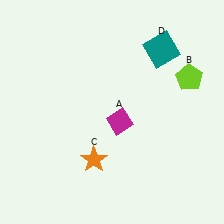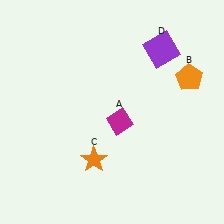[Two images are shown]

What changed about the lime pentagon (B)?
In Image 1, B is lime. In Image 2, it changed to orange.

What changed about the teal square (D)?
In Image 1, D is teal. In Image 2, it changed to purple.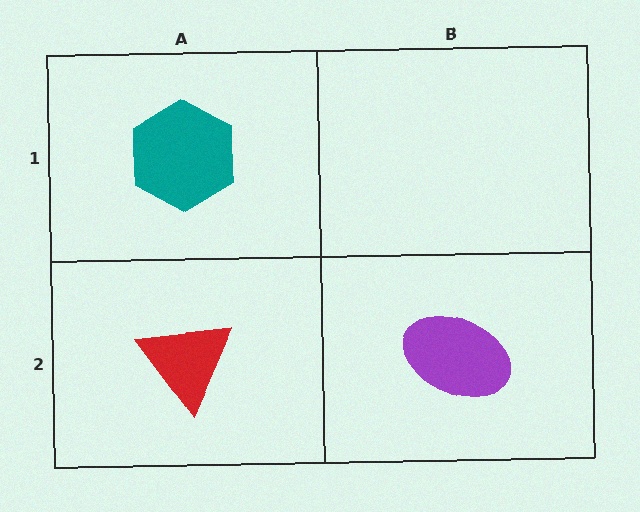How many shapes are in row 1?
1 shape.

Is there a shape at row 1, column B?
No, that cell is empty.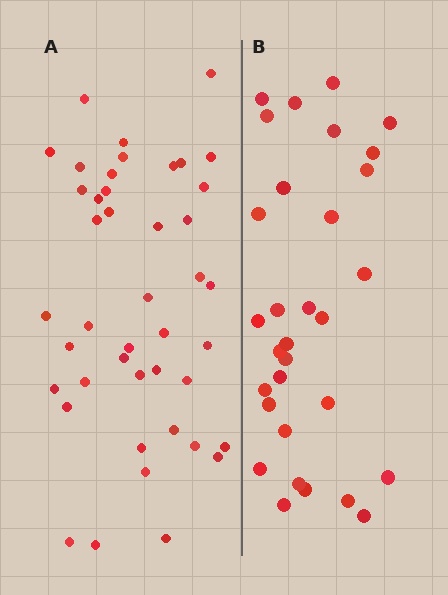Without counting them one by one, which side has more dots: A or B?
Region A (the left region) has more dots.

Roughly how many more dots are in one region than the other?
Region A has roughly 12 or so more dots than region B.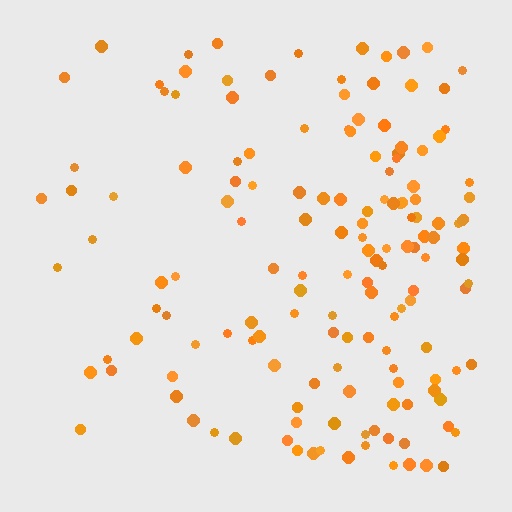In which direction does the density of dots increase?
From left to right, with the right side densest.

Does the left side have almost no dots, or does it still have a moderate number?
Still a moderate number, just noticeably fewer than the right.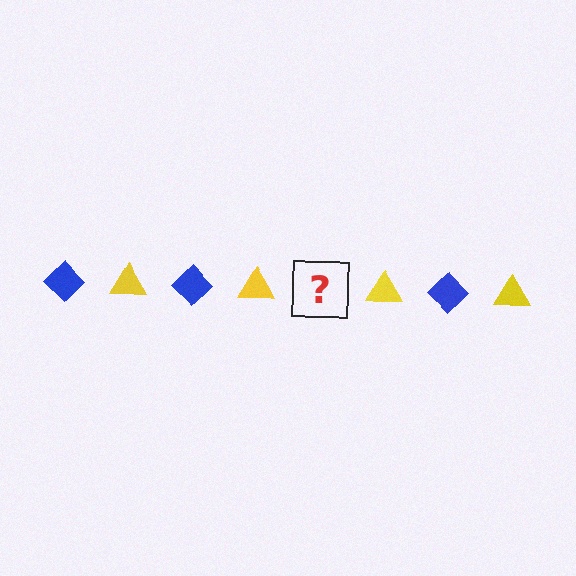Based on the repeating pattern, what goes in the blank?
The blank should be a blue diamond.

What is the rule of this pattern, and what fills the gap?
The rule is that the pattern alternates between blue diamond and yellow triangle. The gap should be filled with a blue diamond.